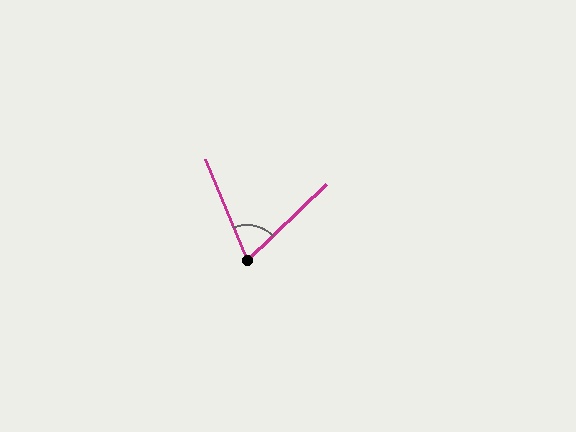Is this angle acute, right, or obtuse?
It is acute.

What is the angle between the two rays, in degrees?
Approximately 69 degrees.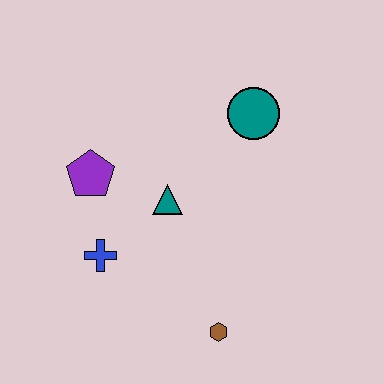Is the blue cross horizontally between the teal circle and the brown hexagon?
No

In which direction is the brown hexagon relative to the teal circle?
The brown hexagon is below the teal circle.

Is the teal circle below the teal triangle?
No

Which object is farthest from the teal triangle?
The brown hexagon is farthest from the teal triangle.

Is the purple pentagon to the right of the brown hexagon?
No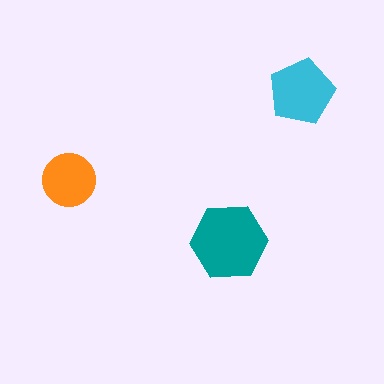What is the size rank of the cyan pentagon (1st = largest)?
2nd.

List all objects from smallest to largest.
The orange circle, the cyan pentagon, the teal hexagon.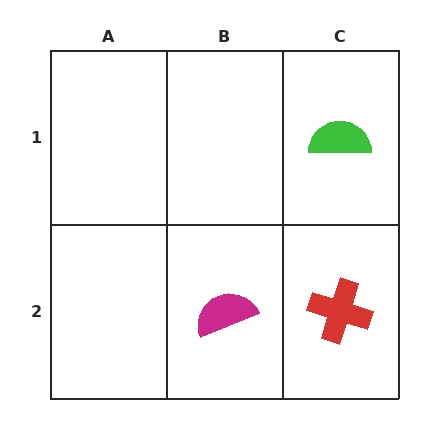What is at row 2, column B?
A magenta semicircle.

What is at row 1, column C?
A green semicircle.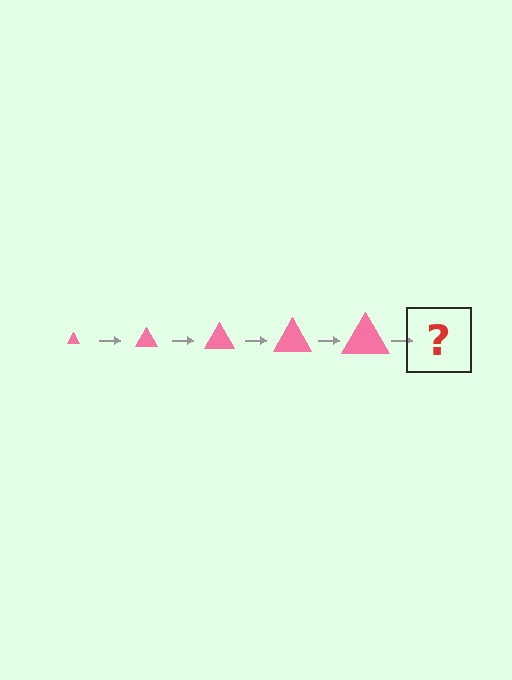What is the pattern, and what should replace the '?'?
The pattern is that the triangle gets progressively larger each step. The '?' should be a pink triangle, larger than the previous one.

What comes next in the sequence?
The next element should be a pink triangle, larger than the previous one.